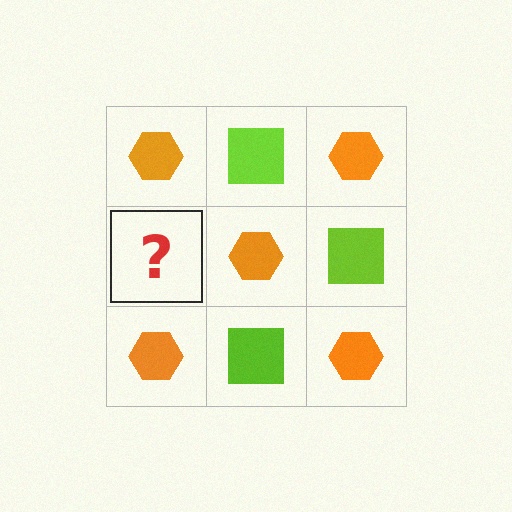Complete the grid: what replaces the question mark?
The question mark should be replaced with a lime square.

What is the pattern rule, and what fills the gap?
The rule is that it alternates orange hexagon and lime square in a checkerboard pattern. The gap should be filled with a lime square.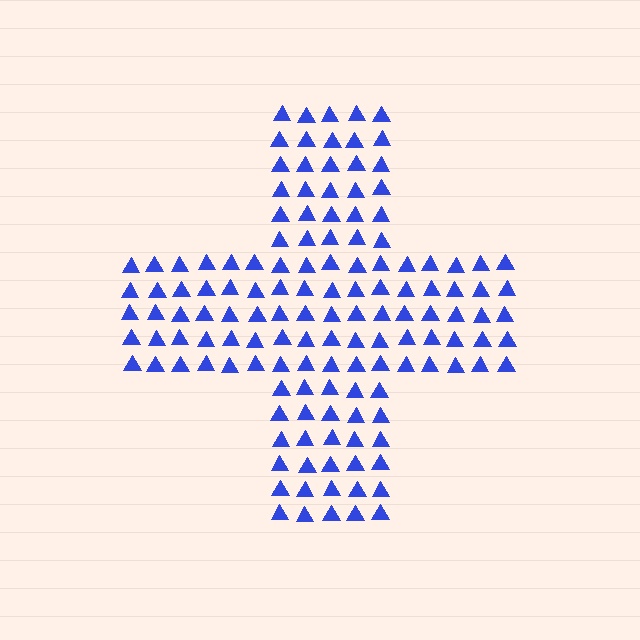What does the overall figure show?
The overall figure shows a cross.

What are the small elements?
The small elements are triangles.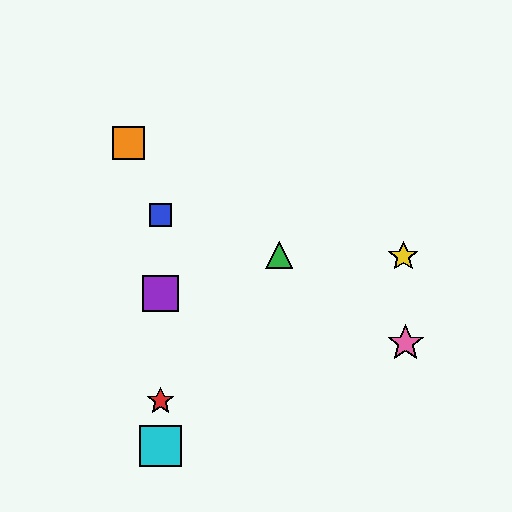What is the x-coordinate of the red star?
The red star is at x≈161.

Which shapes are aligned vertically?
The red star, the blue square, the purple square, the cyan square are aligned vertically.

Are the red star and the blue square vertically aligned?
Yes, both are at x≈161.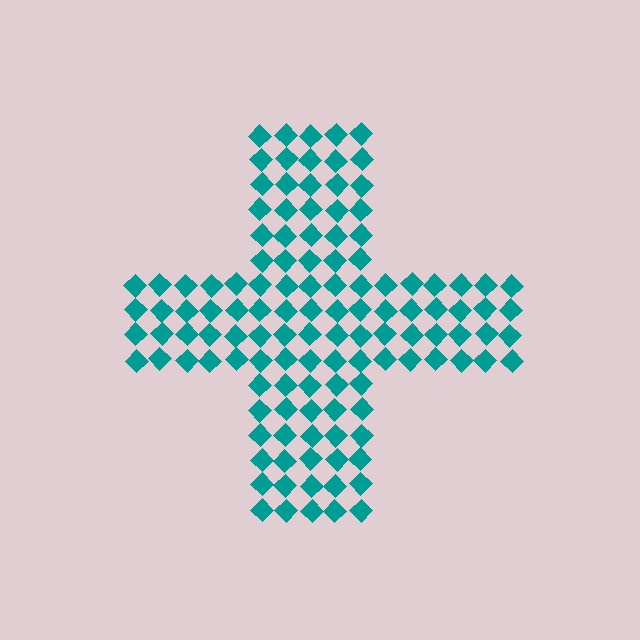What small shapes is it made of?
It is made of small diamonds.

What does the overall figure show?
The overall figure shows a cross.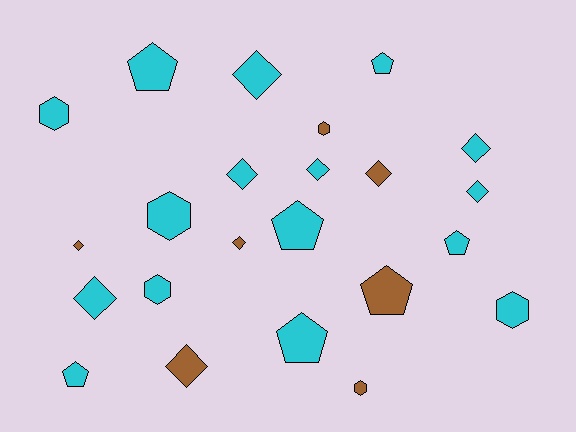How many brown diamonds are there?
There are 4 brown diamonds.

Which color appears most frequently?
Cyan, with 16 objects.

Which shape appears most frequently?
Diamond, with 10 objects.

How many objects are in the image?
There are 23 objects.